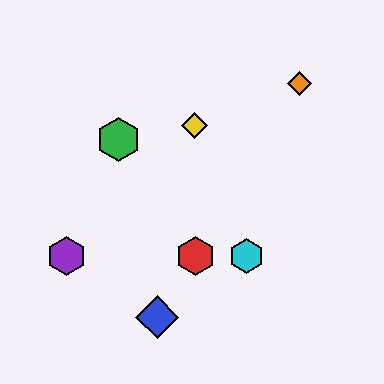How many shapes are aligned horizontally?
3 shapes (the red hexagon, the purple hexagon, the cyan hexagon) are aligned horizontally.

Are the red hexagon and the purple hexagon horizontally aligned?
Yes, both are at y≈256.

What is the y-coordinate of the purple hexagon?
The purple hexagon is at y≈256.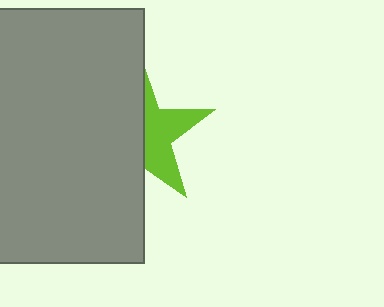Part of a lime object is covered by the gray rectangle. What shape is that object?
It is a star.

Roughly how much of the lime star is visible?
A small part of it is visible (roughly 43%).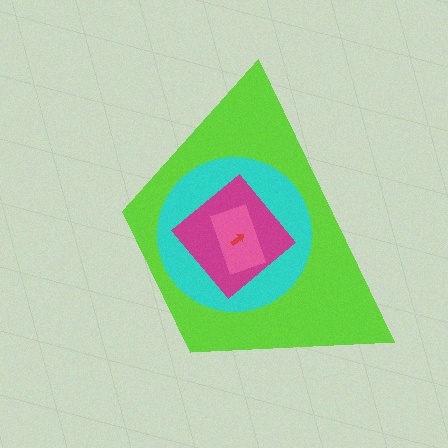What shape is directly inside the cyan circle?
The magenta diamond.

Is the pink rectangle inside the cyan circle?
Yes.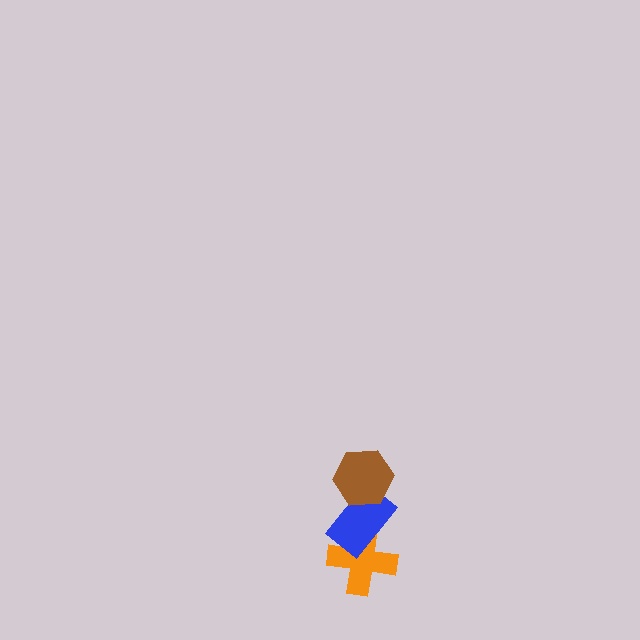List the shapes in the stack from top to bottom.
From top to bottom: the brown hexagon, the blue rectangle, the orange cross.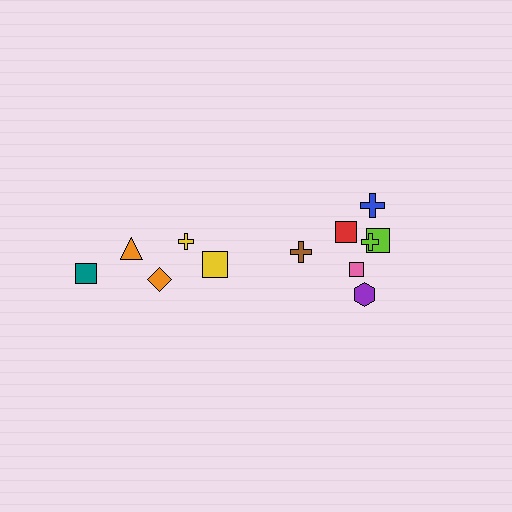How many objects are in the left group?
There are 5 objects.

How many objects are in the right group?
There are 7 objects.